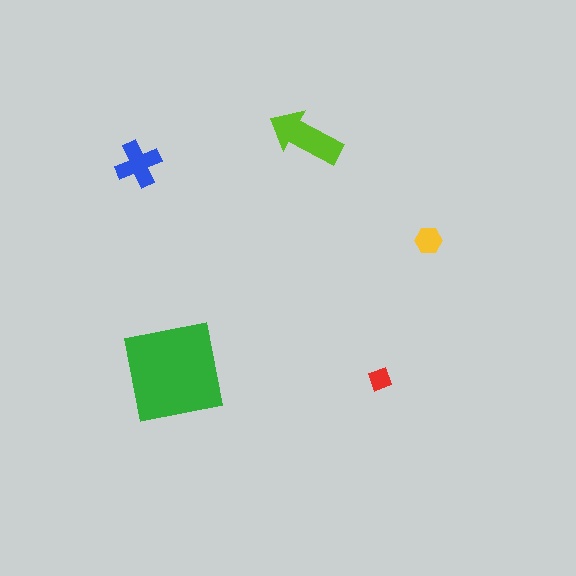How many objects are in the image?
There are 5 objects in the image.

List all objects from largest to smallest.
The green square, the lime arrow, the blue cross, the yellow hexagon, the red diamond.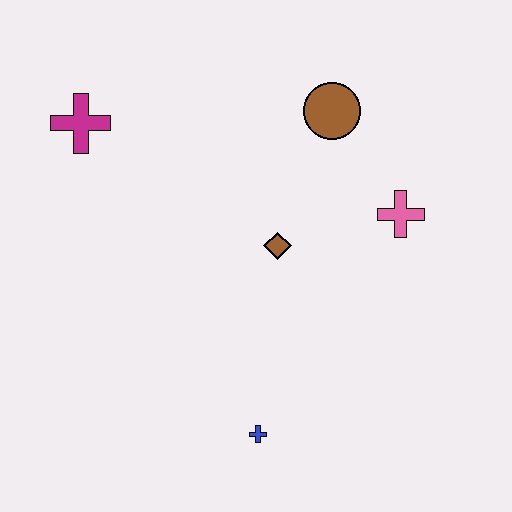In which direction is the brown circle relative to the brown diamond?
The brown circle is above the brown diamond.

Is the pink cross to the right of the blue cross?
Yes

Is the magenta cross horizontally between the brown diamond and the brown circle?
No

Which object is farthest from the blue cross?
The magenta cross is farthest from the blue cross.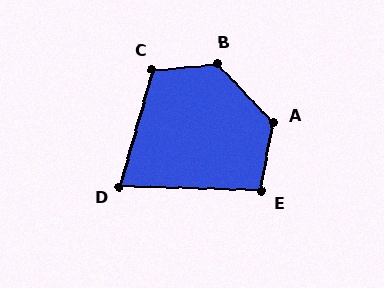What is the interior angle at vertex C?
Approximately 111 degrees (obtuse).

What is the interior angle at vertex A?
Approximately 127 degrees (obtuse).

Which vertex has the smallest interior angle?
D, at approximately 77 degrees.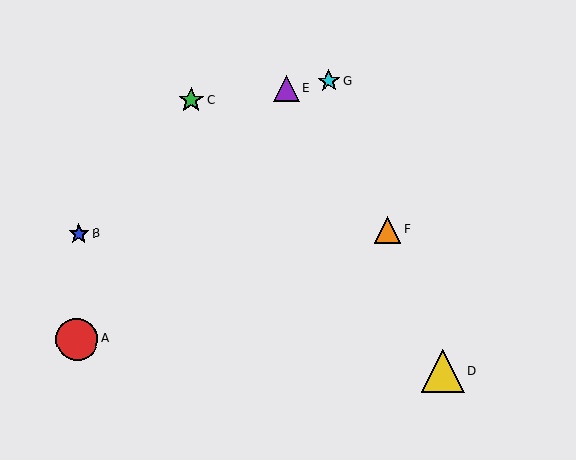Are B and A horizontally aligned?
No, B is at y≈234 and A is at y≈339.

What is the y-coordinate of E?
Object E is at y≈88.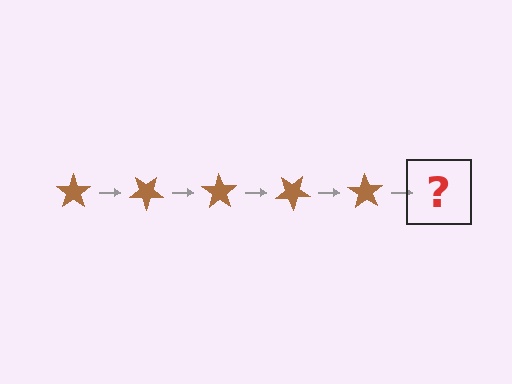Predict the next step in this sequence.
The next step is a brown star rotated 175 degrees.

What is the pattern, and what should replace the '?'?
The pattern is that the star rotates 35 degrees each step. The '?' should be a brown star rotated 175 degrees.